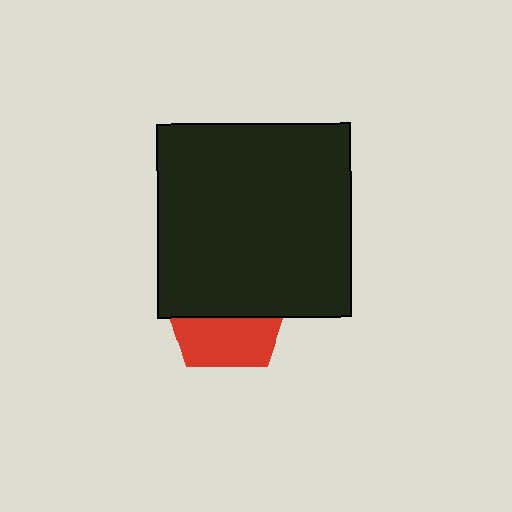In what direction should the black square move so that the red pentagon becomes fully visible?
The black square should move up. That is the shortest direction to clear the overlap and leave the red pentagon fully visible.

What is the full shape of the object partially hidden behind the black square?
The partially hidden object is a red pentagon.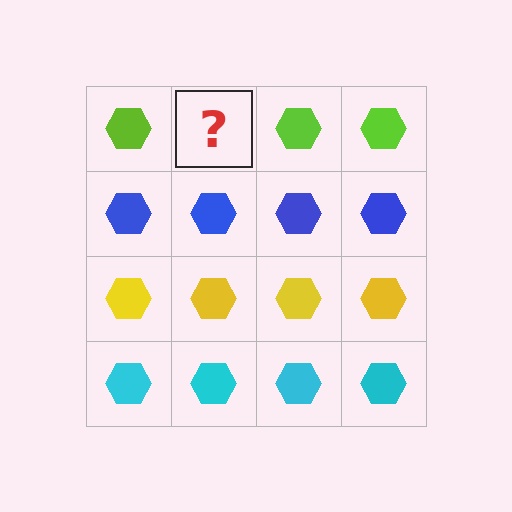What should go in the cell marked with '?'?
The missing cell should contain a lime hexagon.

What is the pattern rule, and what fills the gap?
The rule is that each row has a consistent color. The gap should be filled with a lime hexagon.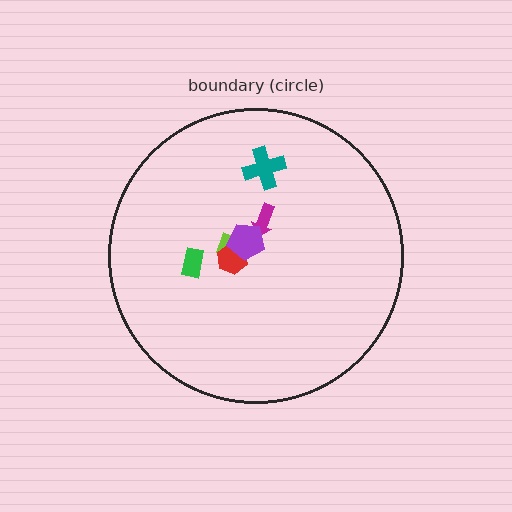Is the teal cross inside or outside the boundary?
Inside.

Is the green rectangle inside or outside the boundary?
Inside.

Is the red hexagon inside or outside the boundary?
Inside.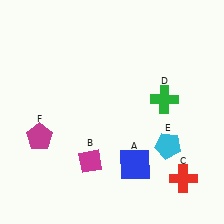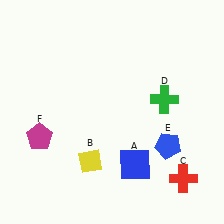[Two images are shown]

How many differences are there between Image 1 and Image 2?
There are 2 differences between the two images.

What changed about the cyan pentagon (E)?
In Image 1, E is cyan. In Image 2, it changed to blue.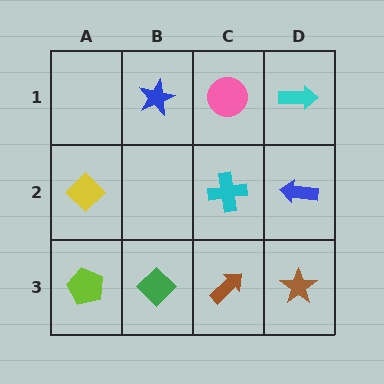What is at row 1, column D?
A cyan arrow.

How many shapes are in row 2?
3 shapes.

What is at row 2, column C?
A cyan cross.